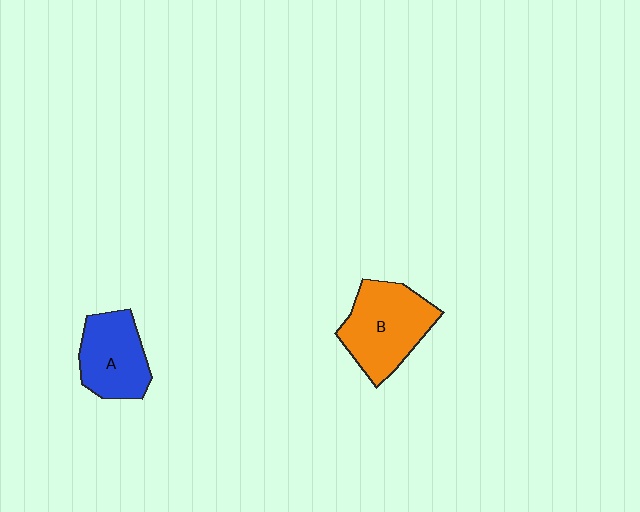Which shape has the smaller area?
Shape A (blue).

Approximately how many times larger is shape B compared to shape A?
Approximately 1.3 times.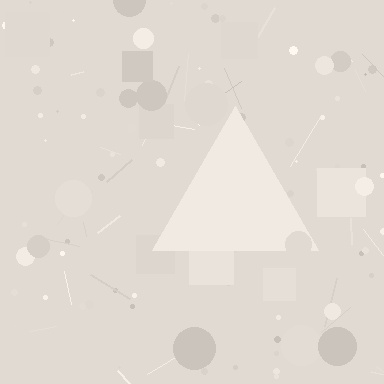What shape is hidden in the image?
A triangle is hidden in the image.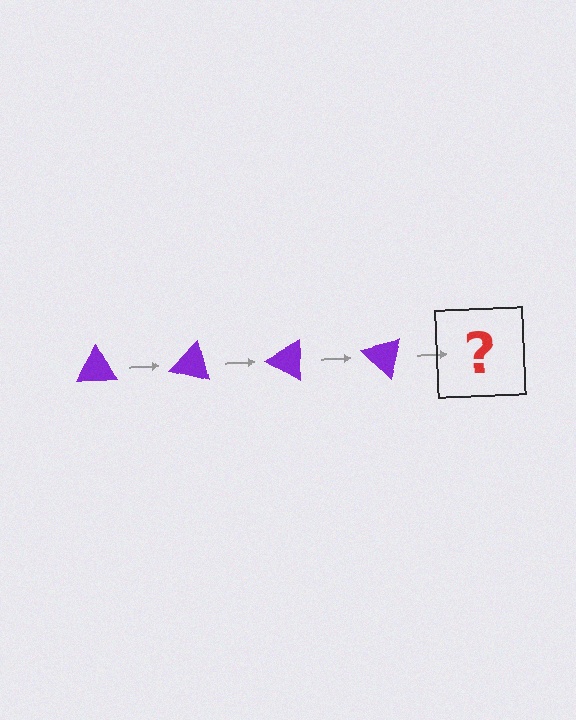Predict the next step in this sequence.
The next step is a purple triangle rotated 60 degrees.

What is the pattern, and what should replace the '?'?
The pattern is that the triangle rotates 15 degrees each step. The '?' should be a purple triangle rotated 60 degrees.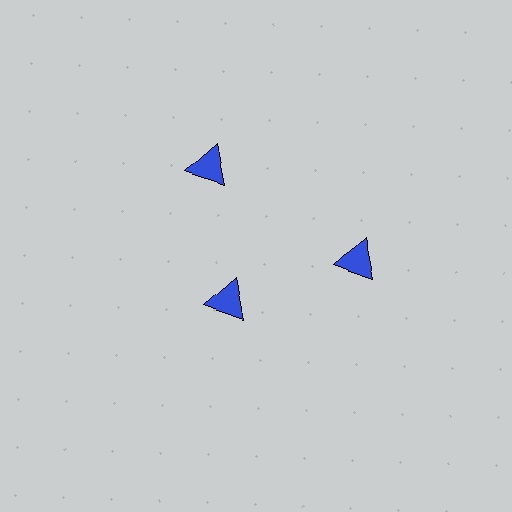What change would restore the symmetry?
The symmetry would be restored by moving it outward, back onto the ring so that all 3 triangles sit at equal angles and equal distance from the center.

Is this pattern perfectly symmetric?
No. The 3 blue triangles are arranged in a ring, but one element near the 7 o'clock position is pulled inward toward the center, breaking the 3-fold rotational symmetry.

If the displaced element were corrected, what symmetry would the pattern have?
It would have 3-fold rotational symmetry — the pattern would map onto itself every 120 degrees.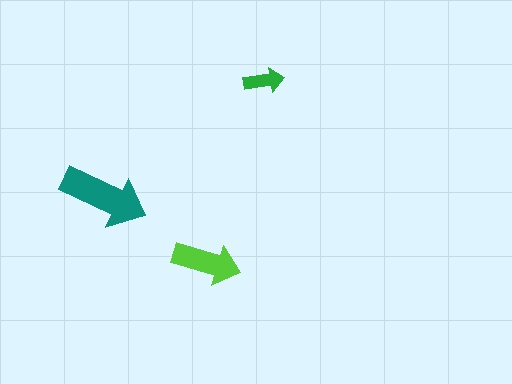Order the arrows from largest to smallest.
the teal one, the lime one, the green one.